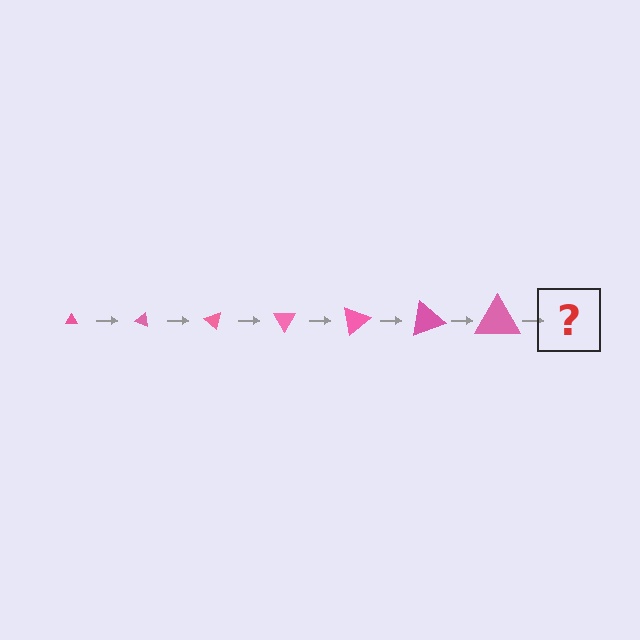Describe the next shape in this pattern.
It should be a triangle, larger than the previous one and rotated 140 degrees from the start.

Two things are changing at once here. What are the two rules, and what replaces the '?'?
The two rules are that the triangle grows larger each step and it rotates 20 degrees each step. The '?' should be a triangle, larger than the previous one and rotated 140 degrees from the start.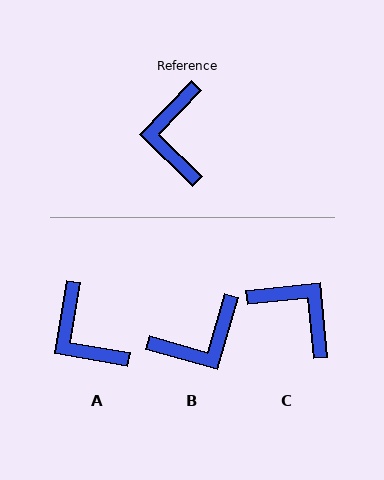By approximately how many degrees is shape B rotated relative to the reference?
Approximately 118 degrees counter-clockwise.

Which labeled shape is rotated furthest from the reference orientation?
C, about 130 degrees away.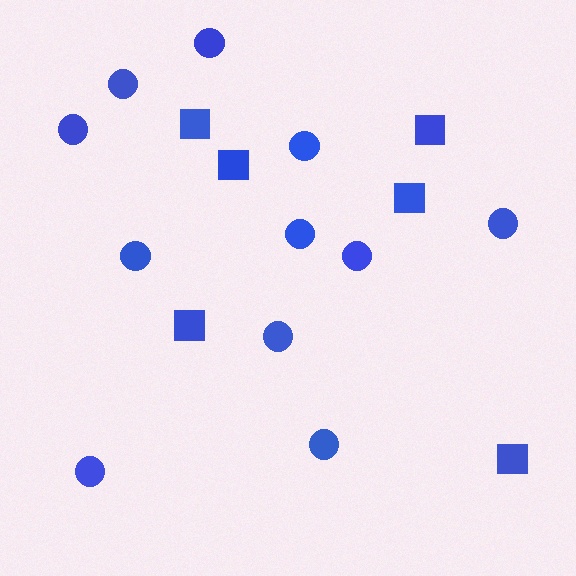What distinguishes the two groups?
There are 2 groups: one group of circles (11) and one group of squares (6).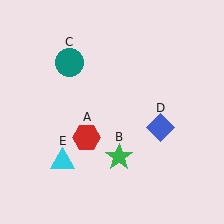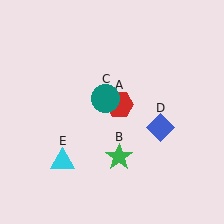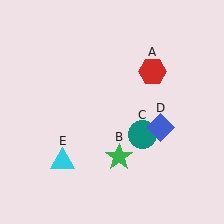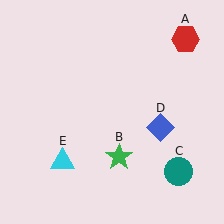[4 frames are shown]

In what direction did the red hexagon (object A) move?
The red hexagon (object A) moved up and to the right.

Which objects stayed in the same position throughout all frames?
Green star (object B) and blue diamond (object D) and cyan triangle (object E) remained stationary.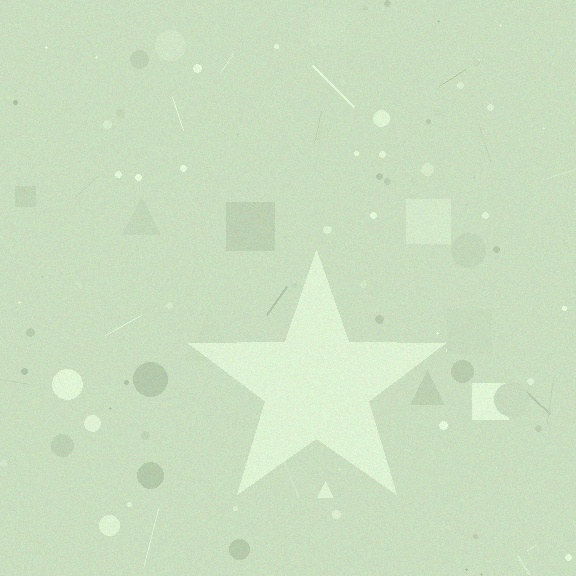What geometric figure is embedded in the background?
A star is embedded in the background.